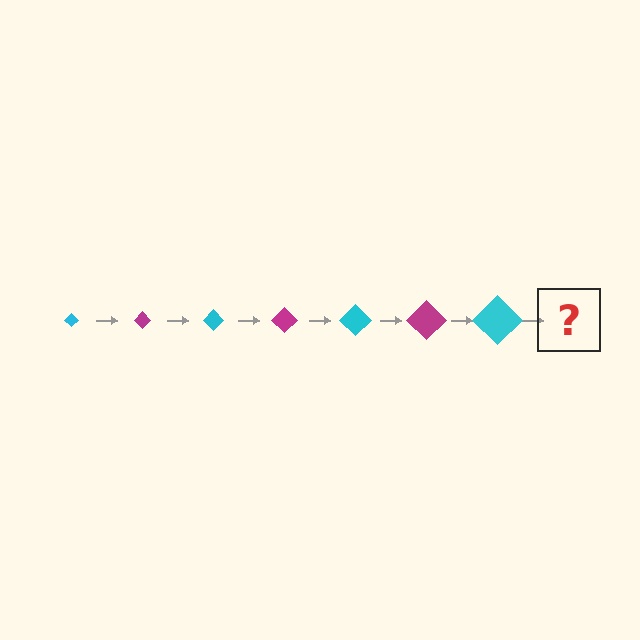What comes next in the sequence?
The next element should be a magenta diamond, larger than the previous one.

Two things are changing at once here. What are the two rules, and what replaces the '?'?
The two rules are that the diamond grows larger each step and the color cycles through cyan and magenta. The '?' should be a magenta diamond, larger than the previous one.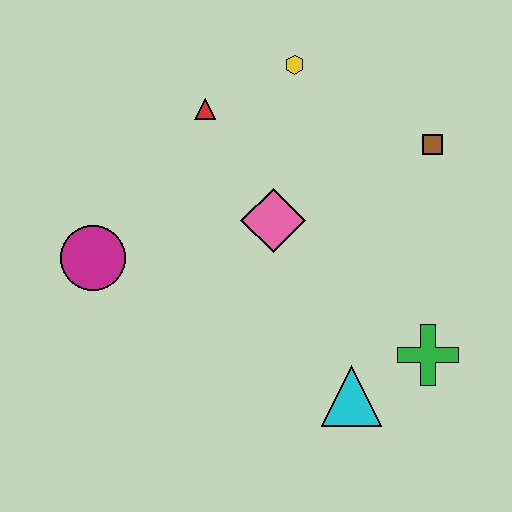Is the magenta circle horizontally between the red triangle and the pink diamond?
No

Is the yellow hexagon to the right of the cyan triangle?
No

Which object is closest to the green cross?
The cyan triangle is closest to the green cross.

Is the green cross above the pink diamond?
No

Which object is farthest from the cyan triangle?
The yellow hexagon is farthest from the cyan triangle.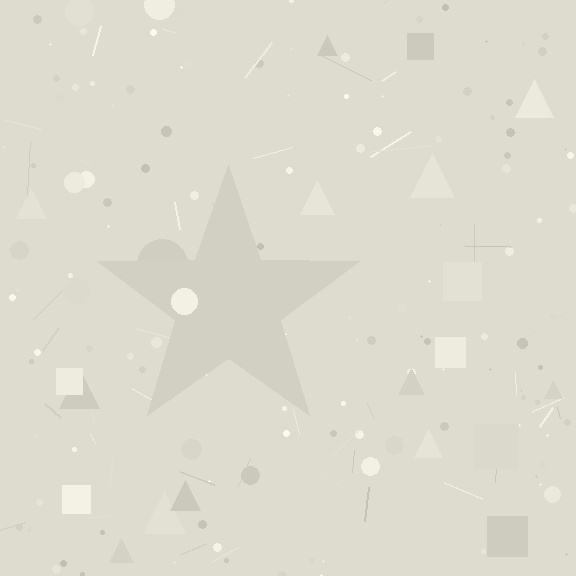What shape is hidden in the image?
A star is hidden in the image.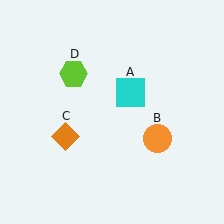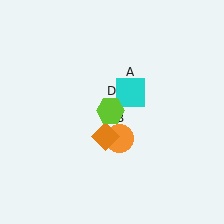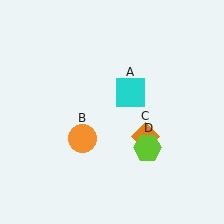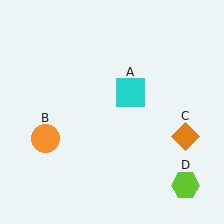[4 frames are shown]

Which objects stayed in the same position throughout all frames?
Cyan square (object A) remained stationary.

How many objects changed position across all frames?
3 objects changed position: orange circle (object B), orange diamond (object C), lime hexagon (object D).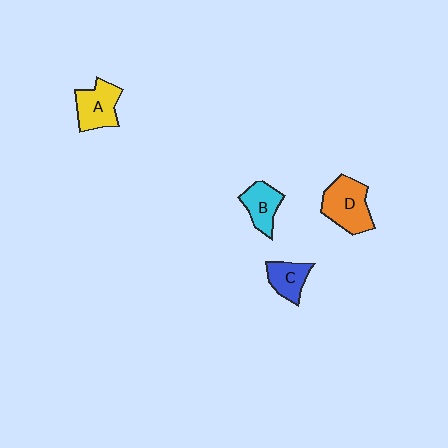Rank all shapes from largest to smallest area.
From largest to smallest: D (orange), A (yellow), B (cyan), C (blue).